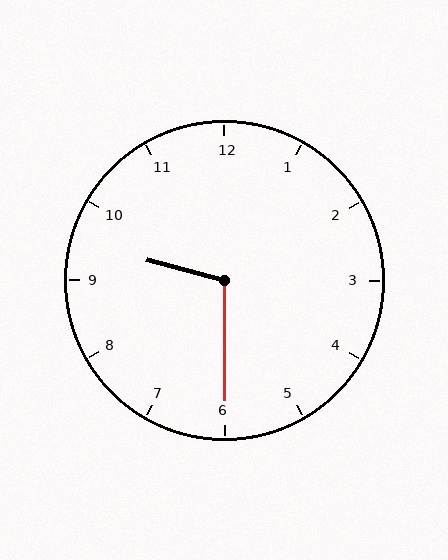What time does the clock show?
9:30.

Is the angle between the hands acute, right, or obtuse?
It is obtuse.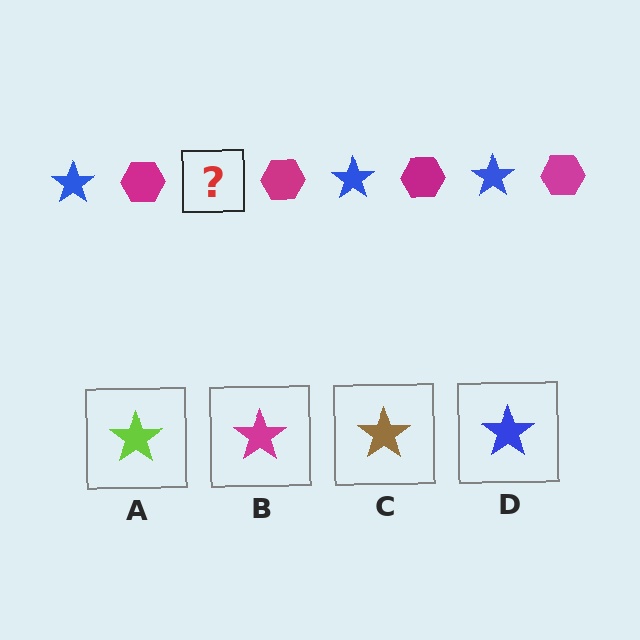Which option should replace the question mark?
Option D.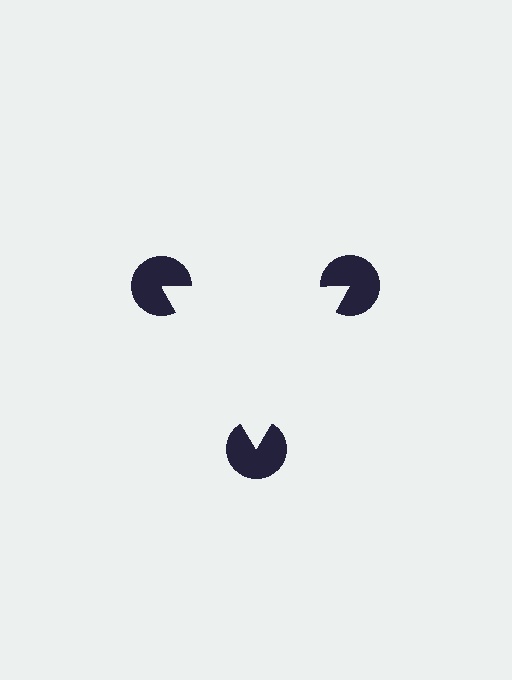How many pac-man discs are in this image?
There are 3 — one at each vertex of the illusory triangle.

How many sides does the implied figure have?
3 sides.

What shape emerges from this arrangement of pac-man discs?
An illusory triangle — its edges are inferred from the aligned wedge cuts in the pac-man discs, not physically drawn.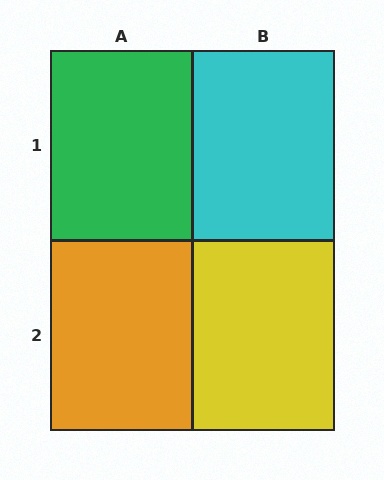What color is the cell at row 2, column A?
Orange.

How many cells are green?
1 cell is green.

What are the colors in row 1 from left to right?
Green, cyan.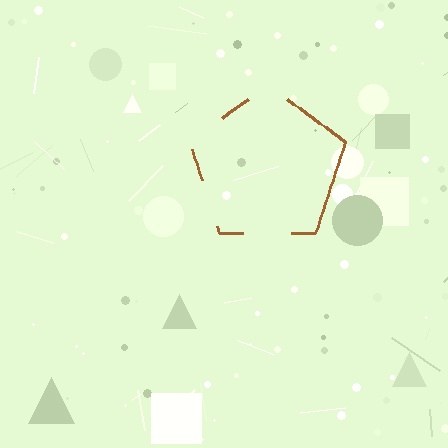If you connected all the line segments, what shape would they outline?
They would outline a pentagon.